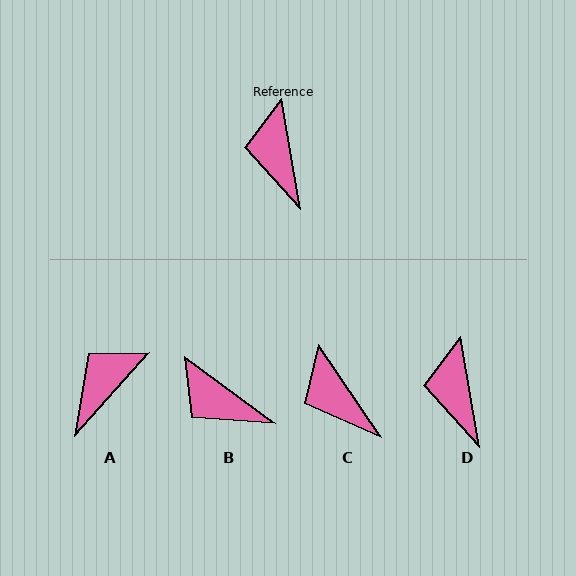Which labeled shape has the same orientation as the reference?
D.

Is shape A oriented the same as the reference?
No, it is off by about 52 degrees.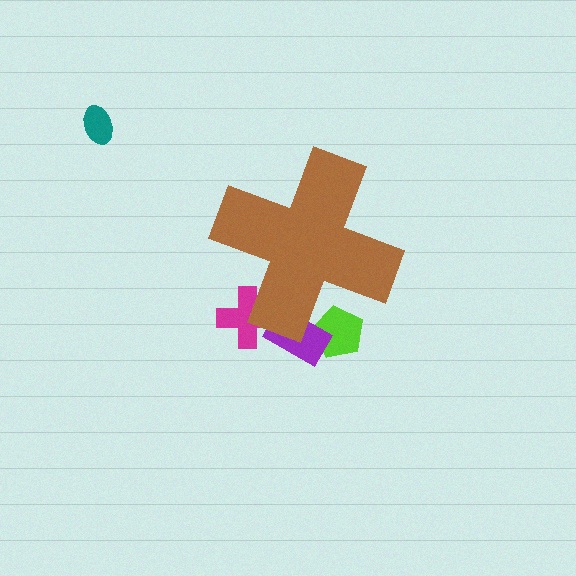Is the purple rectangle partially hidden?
Yes, the purple rectangle is partially hidden behind the brown cross.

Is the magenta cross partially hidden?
Yes, the magenta cross is partially hidden behind the brown cross.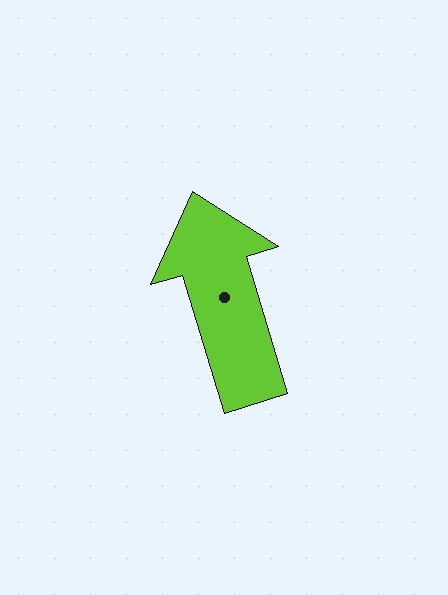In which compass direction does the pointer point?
North.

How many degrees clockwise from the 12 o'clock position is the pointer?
Approximately 343 degrees.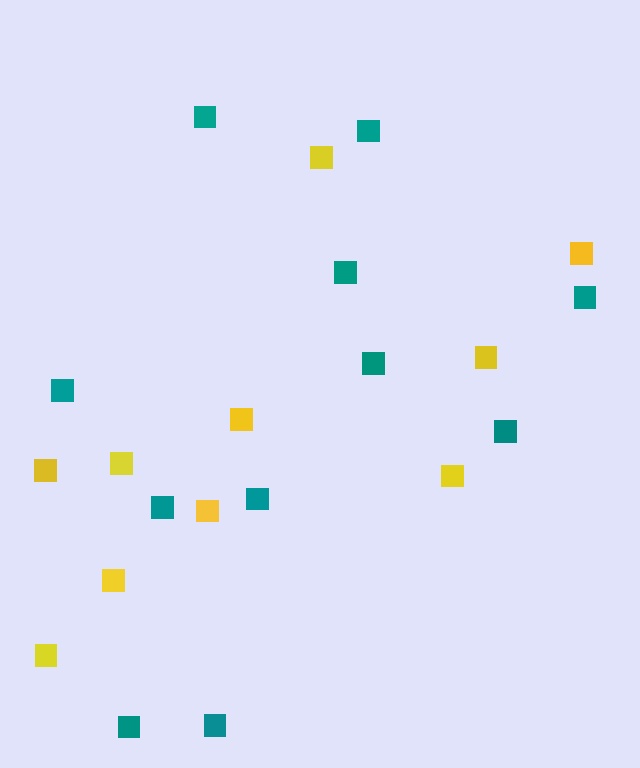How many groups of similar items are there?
There are 2 groups: one group of yellow squares (10) and one group of teal squares (11).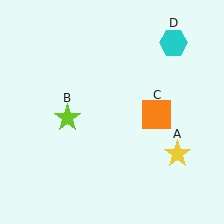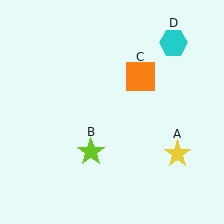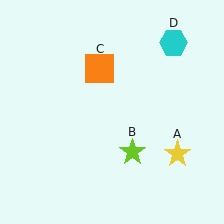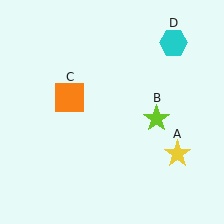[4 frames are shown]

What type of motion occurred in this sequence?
The lime star (object B), orange square (object C) rotated counterclockwise around the center of the scene.